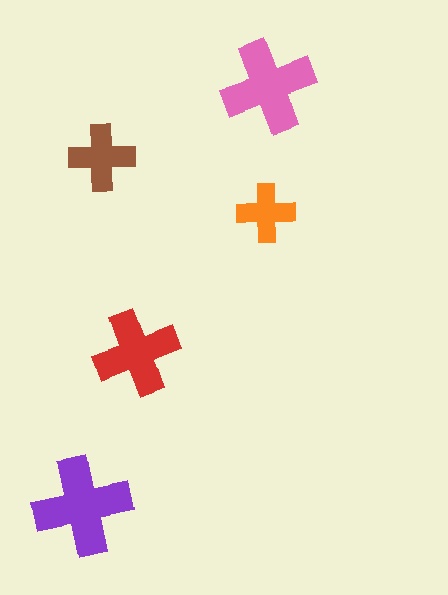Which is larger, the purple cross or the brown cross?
The purple one.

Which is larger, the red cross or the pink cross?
The pink one.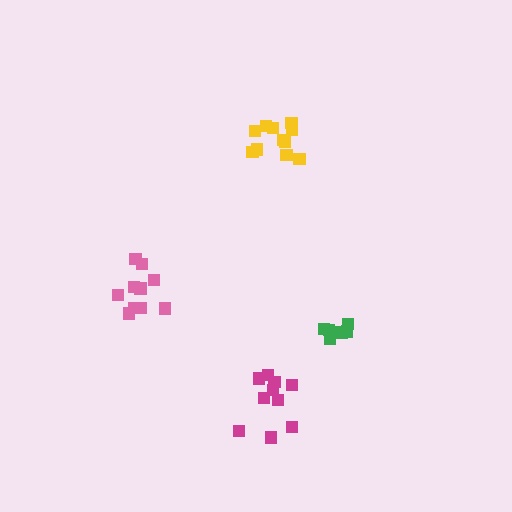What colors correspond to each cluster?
The clusters are colored: yellow, pink, green, magenta.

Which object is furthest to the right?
The green cluster is rightmost.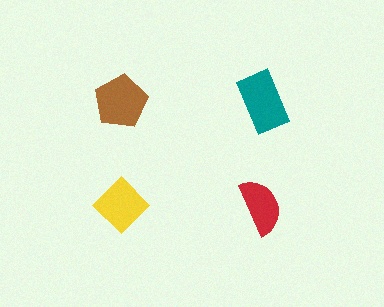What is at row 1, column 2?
A teal rectangle.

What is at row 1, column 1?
A brown pentagon.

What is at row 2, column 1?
A yellow diamond.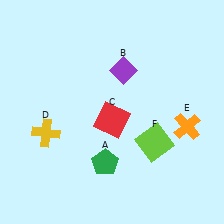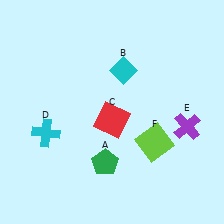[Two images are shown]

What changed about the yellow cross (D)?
In Image 1, D is yellow. In Image 2, it changed to cyan.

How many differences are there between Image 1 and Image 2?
There are 3 differences between the two images.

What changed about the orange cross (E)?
In Image 1, E is orange. In Image 2, it changed to purple.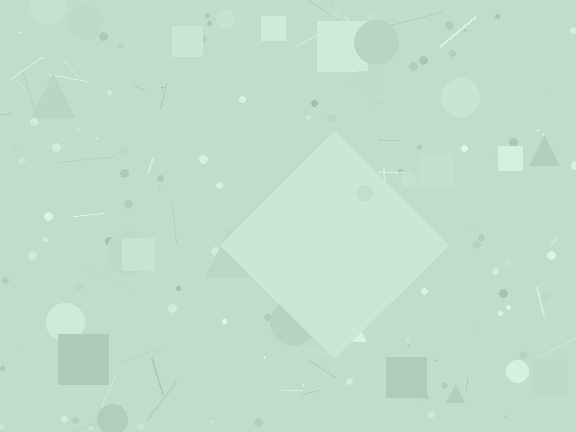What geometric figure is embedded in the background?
A diamond is embedded in the background.